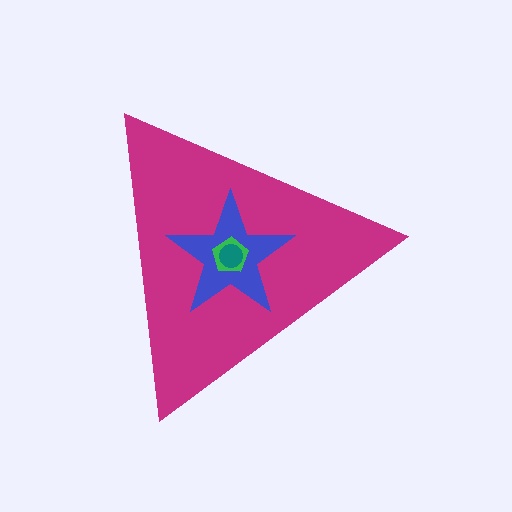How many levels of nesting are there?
4.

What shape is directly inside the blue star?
The green pentagon.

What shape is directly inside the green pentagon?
The teal circle.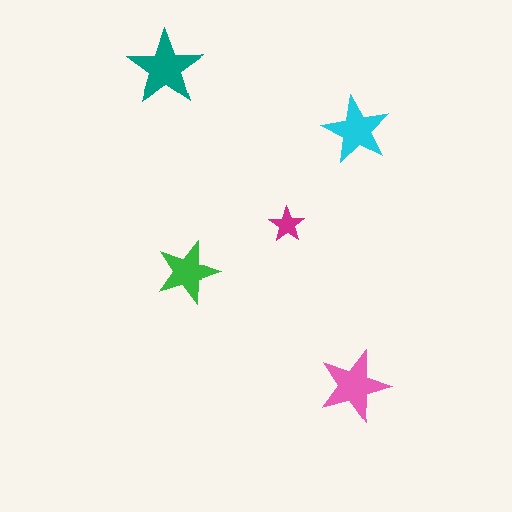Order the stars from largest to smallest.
the teal one, the pink one, the cyan one, the green one, the magenta one.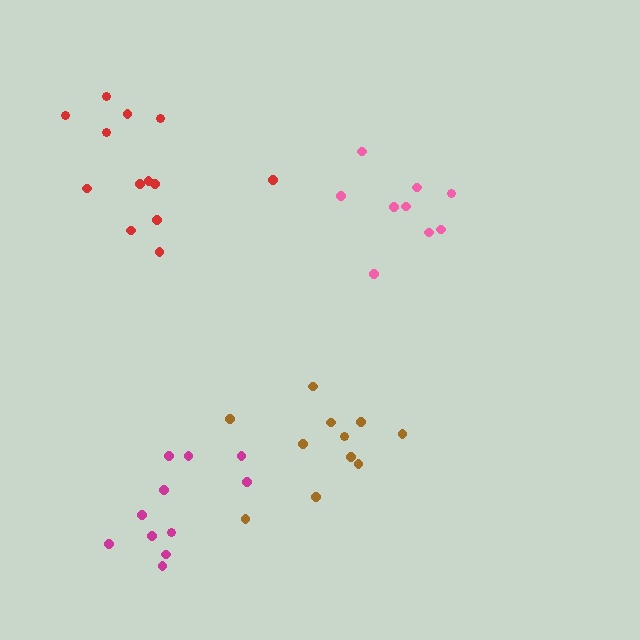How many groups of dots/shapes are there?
There are 4 groups.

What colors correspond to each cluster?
The clusters are colored: brown, red, magenta, pink.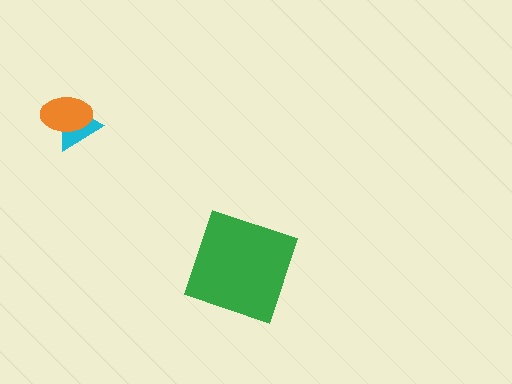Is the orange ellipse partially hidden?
No, no other shape covers it.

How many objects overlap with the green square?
0 objects overlap with the green square.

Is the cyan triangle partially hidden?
Yes, it is partially covered by another shape.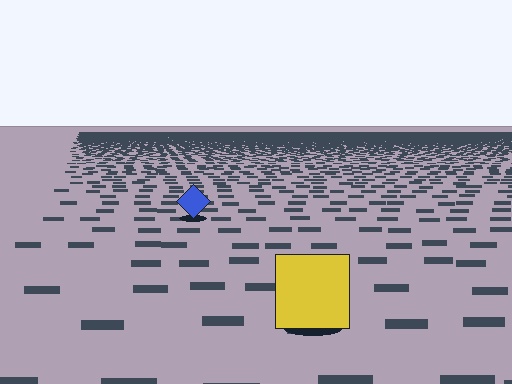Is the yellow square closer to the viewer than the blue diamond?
Yes. The yellow square is closer — you can tell from the texture gradient: the ground texture is coarser near it.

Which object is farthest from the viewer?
The blue diamond is farthest from the viewer. It appears smaller and the ground texture around it is denser.